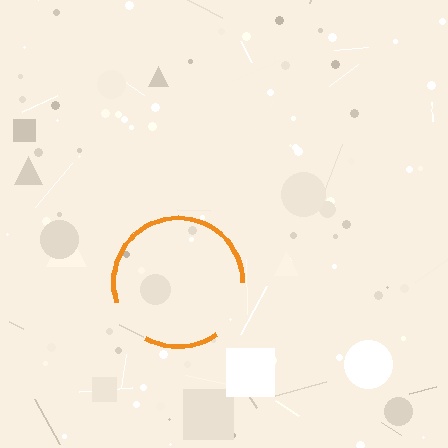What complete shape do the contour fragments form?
The contour fragments form a circle.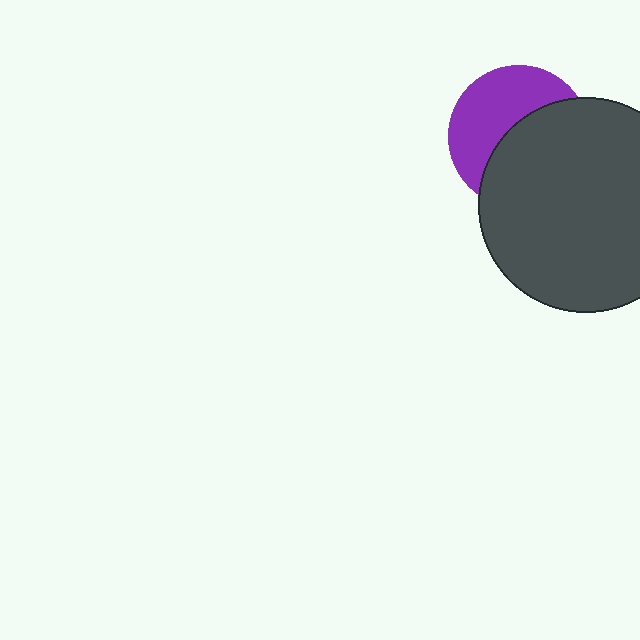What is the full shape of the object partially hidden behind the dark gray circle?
The partially hidden object is a purple circle.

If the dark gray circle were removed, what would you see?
You would see the complete purple circle.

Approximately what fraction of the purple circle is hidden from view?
Roughly 53% of the purple circle is hidden behind the dark gray circle.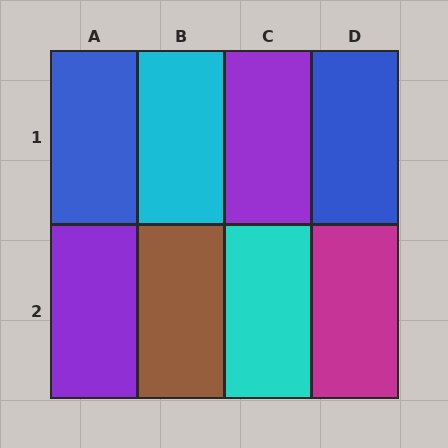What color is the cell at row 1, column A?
Blue.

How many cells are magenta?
1 cell is magenta.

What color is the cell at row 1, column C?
Purple.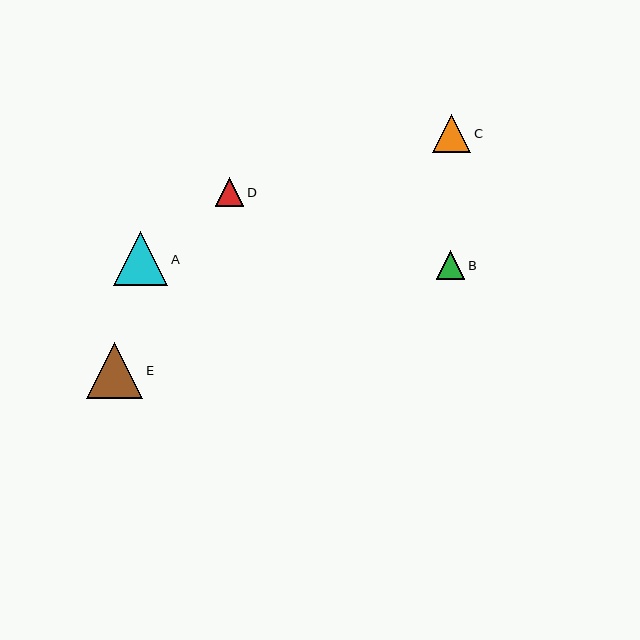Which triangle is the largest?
Triangle E is the largest with a size of approximately 56 pixels.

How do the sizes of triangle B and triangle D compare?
Triangle B and triangle D are approximately the same size.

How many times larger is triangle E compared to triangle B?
Triangle E is approximately 2.0 times the size of triangle B.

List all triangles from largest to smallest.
From largest to smallest: E, A, C, B, D.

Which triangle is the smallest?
Triangle D is the smallest with a size of approximately 28 pixels.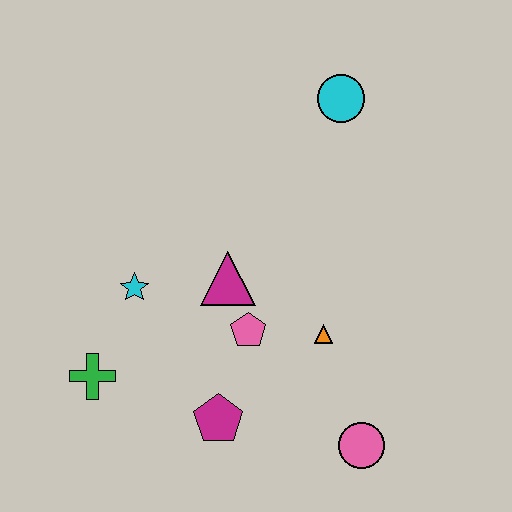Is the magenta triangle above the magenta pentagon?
Yes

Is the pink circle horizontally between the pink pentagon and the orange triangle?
No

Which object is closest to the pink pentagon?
The magenta triangle is closest to the pink pentagon.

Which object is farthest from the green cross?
The cyan circle is farthest from the green cross.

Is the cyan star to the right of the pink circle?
No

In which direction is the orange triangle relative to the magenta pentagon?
The orange triangle is to the right of the magenta pentagon.